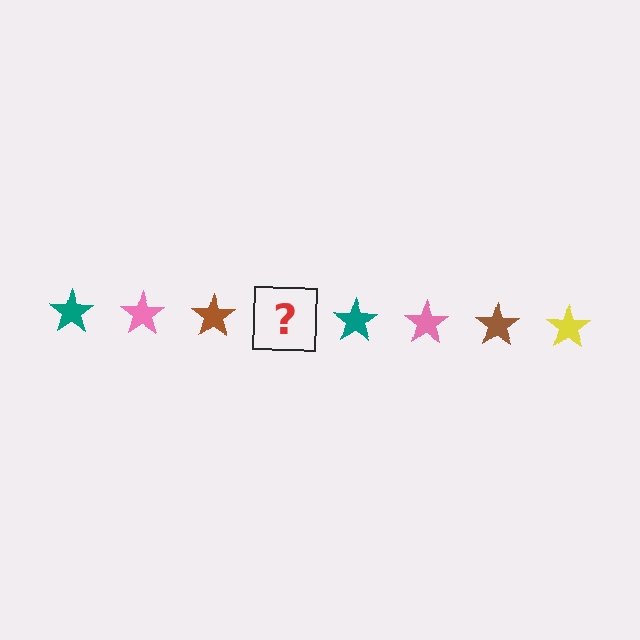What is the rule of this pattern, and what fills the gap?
The rule is that the pattern cycles through teal, pink, brown, yellow stars. The gap should be filled with a yellow star.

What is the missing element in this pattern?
The missing element is a yellow star.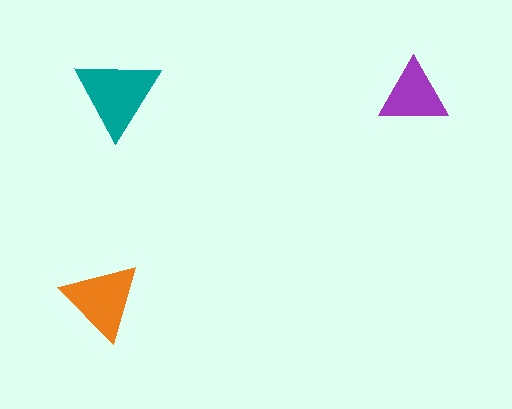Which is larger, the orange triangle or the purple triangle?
The orange one.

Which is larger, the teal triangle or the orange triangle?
The teal one.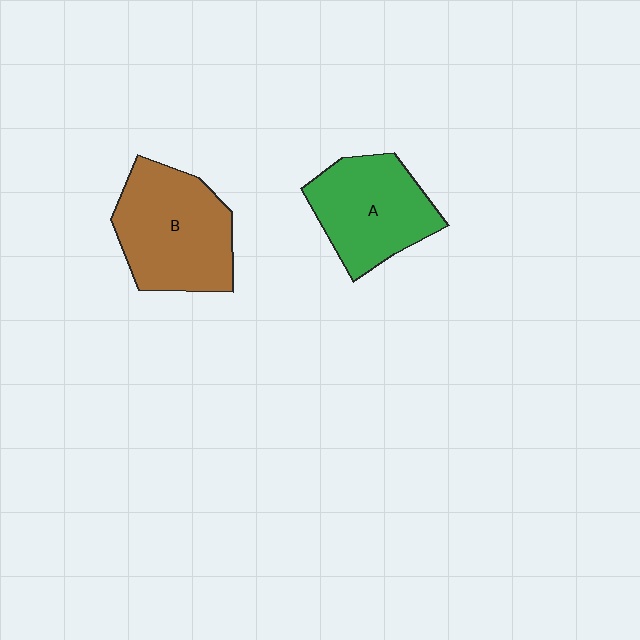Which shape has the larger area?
Shape B (brown).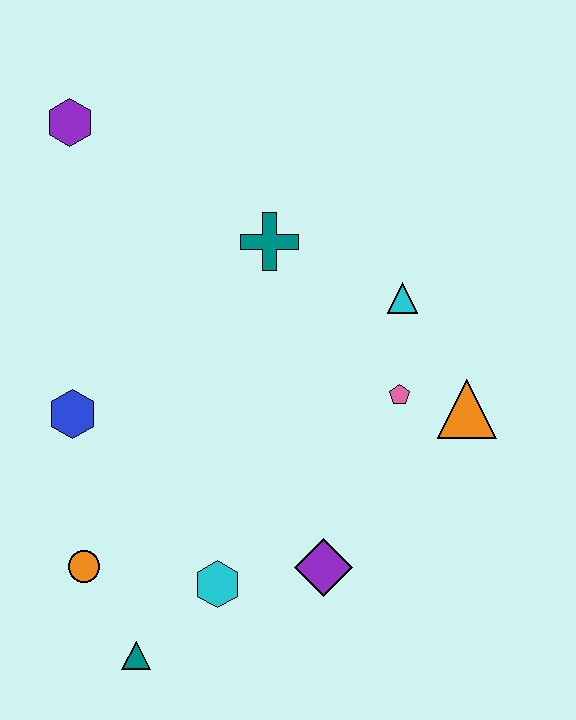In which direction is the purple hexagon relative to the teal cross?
The purple hexagon is to the left of the teal cross.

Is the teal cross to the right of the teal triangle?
Yes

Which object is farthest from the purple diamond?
The purple hexagon is farthest from the purple diamond.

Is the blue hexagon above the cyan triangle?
No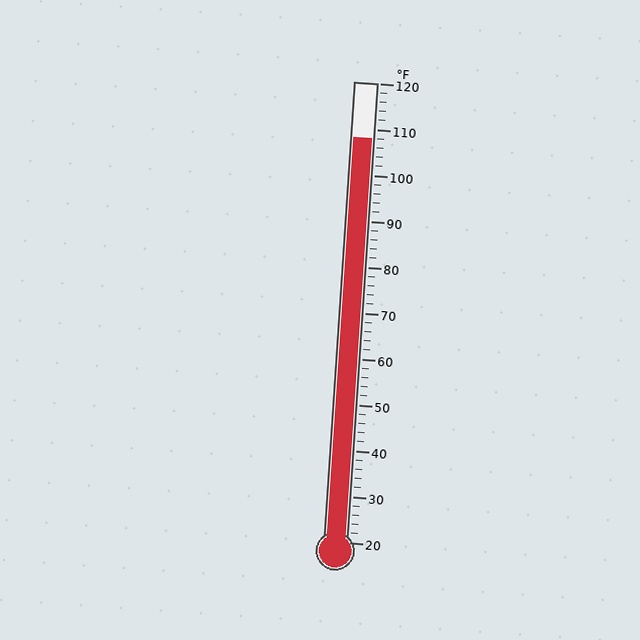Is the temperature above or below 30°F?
The temperature is above 30°F.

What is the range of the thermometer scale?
The thermometer scale ranges from 20°F to 120°F.